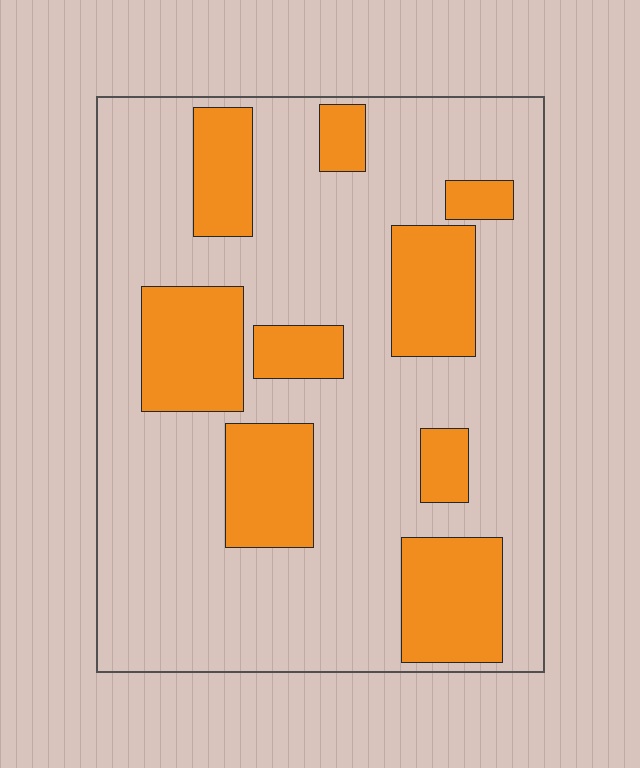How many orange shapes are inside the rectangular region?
9.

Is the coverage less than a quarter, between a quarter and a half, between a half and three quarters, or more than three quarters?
Between a quarter and a half.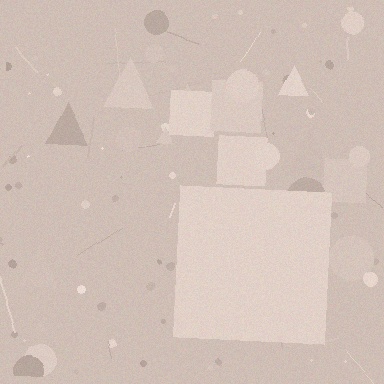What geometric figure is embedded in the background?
A square is embedded in the background.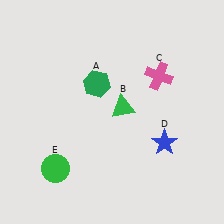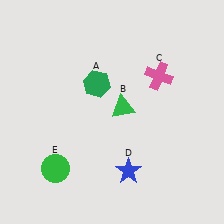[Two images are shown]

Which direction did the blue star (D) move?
The blue star (D) moved left.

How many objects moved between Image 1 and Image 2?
1 object moved between the two images.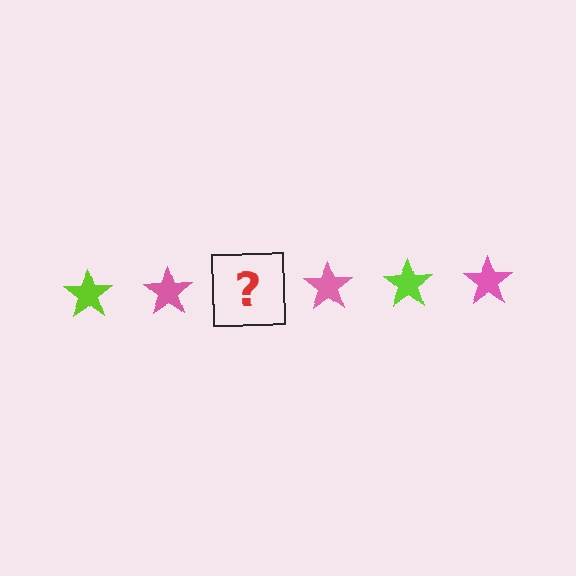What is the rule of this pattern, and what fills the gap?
The rule is that the pattern cycles through lime, pink stars. The gap should be filled with a lime star.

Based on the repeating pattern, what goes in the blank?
The blank should be a lime star.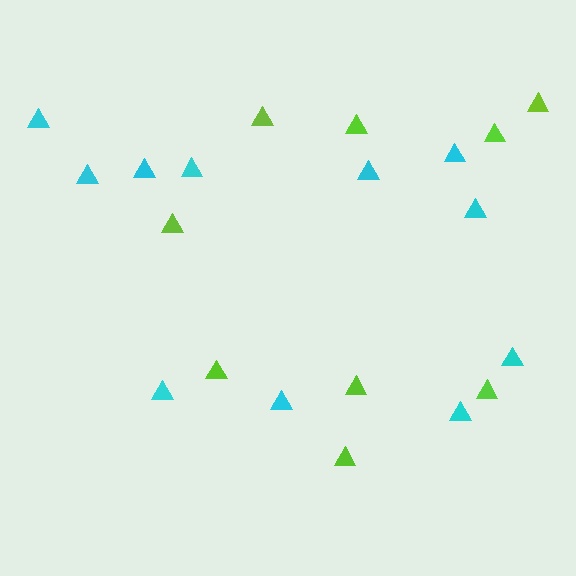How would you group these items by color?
There are 2 groups: one group of cyan triangles (11) and one group of lime triangles (9).